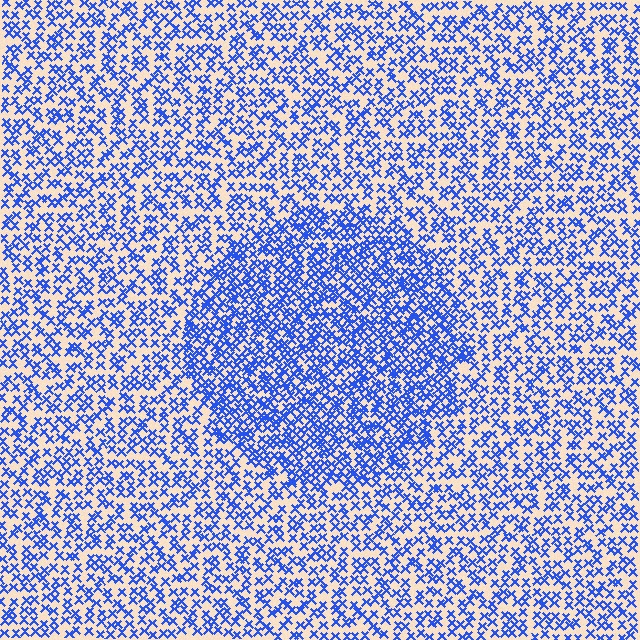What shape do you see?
I see a circle.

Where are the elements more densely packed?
The elements are more densely packed inside the circle boundary.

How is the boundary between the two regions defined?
The boundary is defined by a change in element density (approximately 1.8x ratio). All elements are the same color, size, and shape.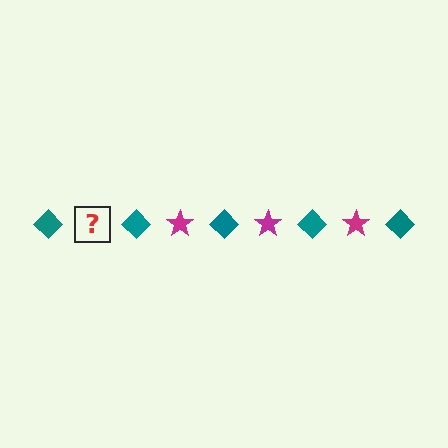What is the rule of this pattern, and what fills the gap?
The rule is that the pattern alternates between teal diamond and magenta star. The gap should be filled with a magenta star.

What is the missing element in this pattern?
The missing element is a magenta star.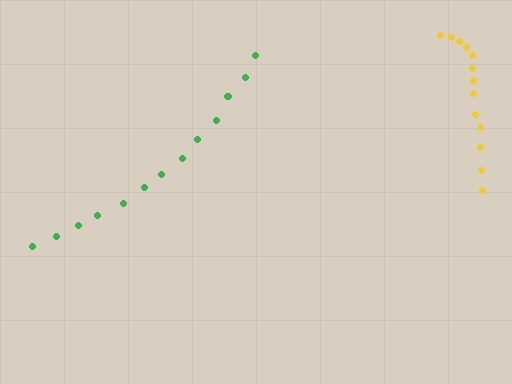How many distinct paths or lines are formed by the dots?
There are 2 distinct paths.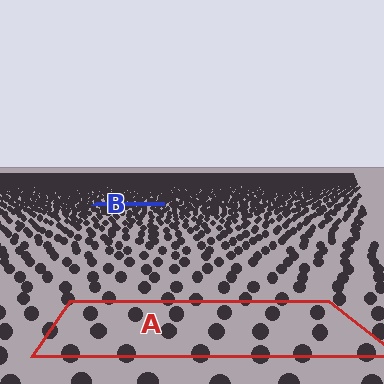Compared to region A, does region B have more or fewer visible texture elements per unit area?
Region B has more texture elements per unit area — they are packed more densely because it is farther away.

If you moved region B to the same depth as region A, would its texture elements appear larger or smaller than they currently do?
They would appear larger. At a closer depth, the same texture elements are projected at a bigger on-screen size.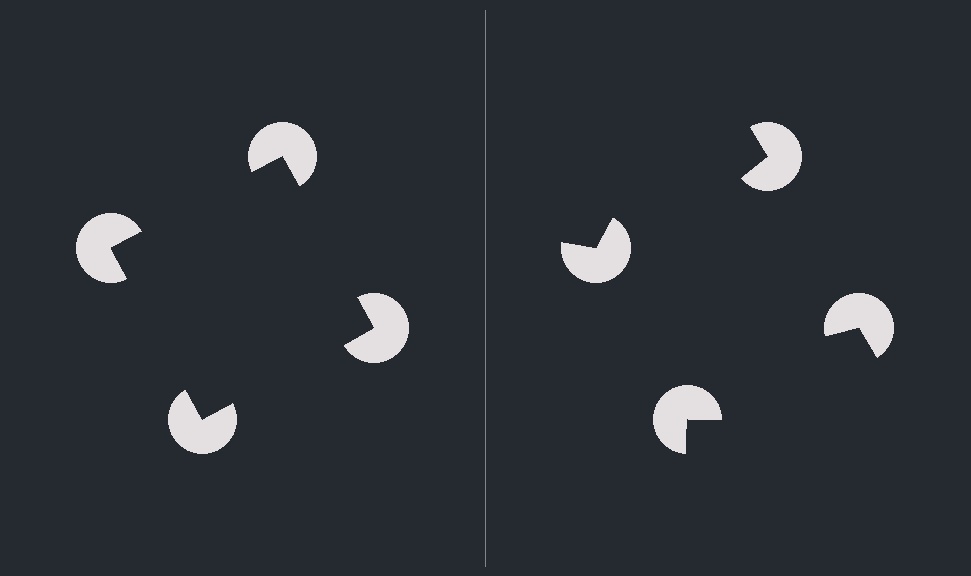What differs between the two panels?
The pac-man discs are positioned identically on both sides; only the wedge orientations differ. On the left they align to a square; on the right they are misaligned.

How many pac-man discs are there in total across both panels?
8 — 4 on each side.